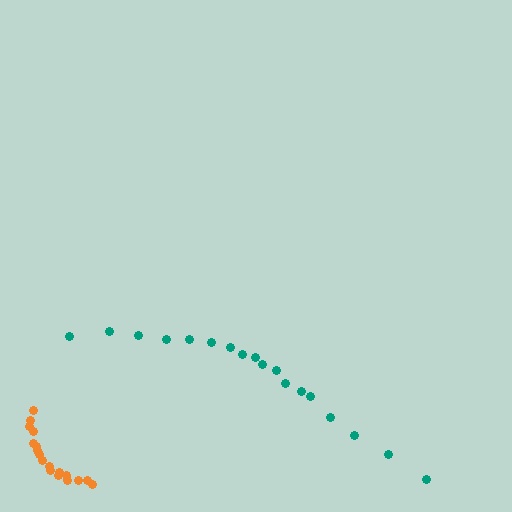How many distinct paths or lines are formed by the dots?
There are 2 distinct paths.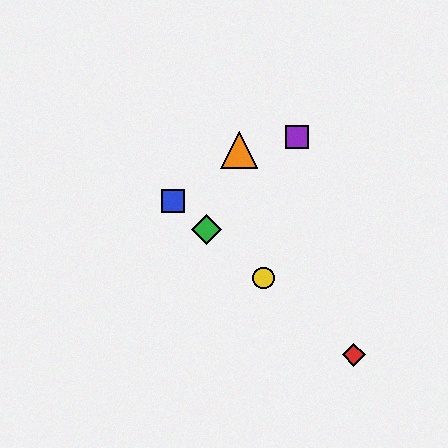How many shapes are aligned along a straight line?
4 shapes (the red diamond, the blue square, the green diamond, the yellow circle) are aligned along a straight line.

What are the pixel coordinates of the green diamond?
The green diamond is at (206, 230).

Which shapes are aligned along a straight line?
The red diamond, the blue square, the green diamond, the yellow circle are aligned along a straight line.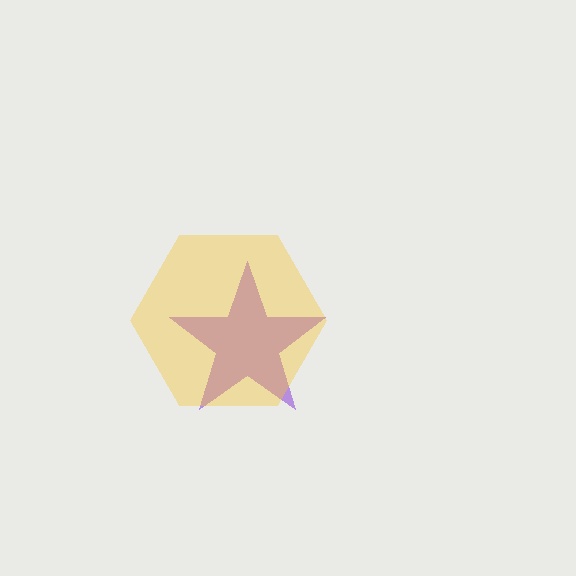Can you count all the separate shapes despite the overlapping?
Yes, there are 2 separate shapes.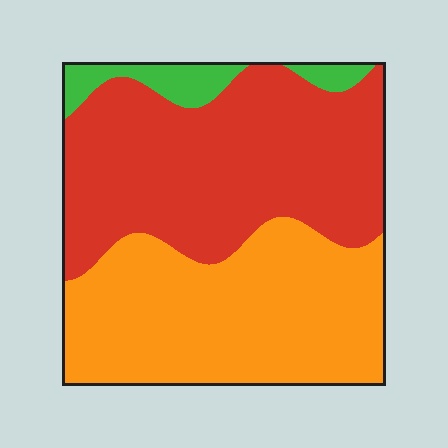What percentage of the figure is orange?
Orange covers 44% of the figure.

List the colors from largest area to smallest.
From largest to smallest: red, orange, green.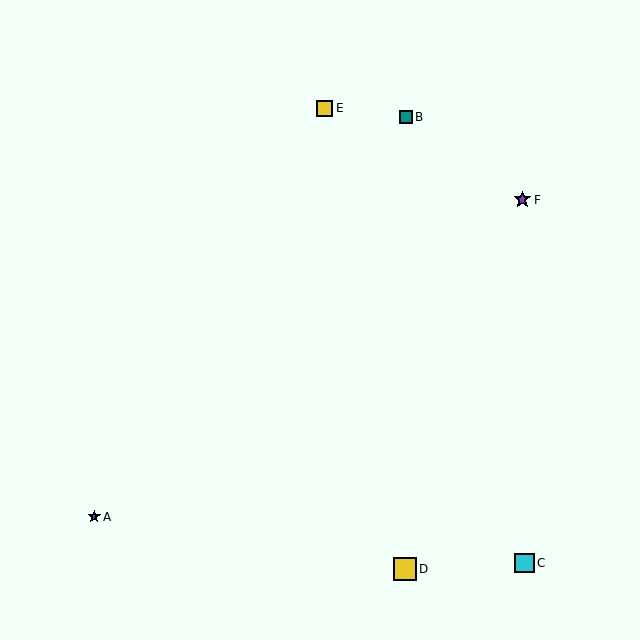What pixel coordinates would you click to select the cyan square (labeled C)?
Click at (524, 563) to select the cyan square C.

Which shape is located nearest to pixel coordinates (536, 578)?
The cyan square (labeled C) at (524, 563) is nearest to that location.